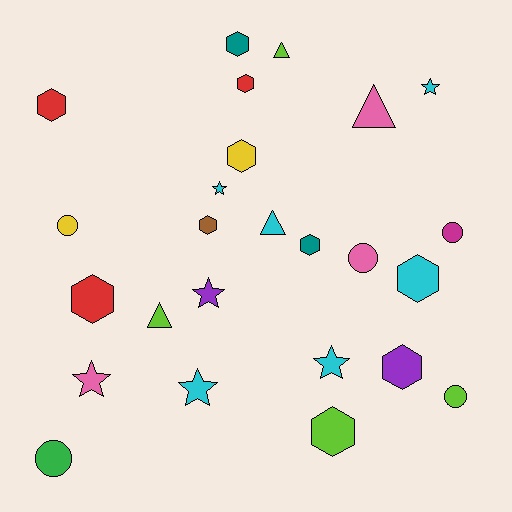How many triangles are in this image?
There are 4 triangles.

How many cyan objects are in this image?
There are 6 cyan objects.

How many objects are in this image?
There are 25 objects.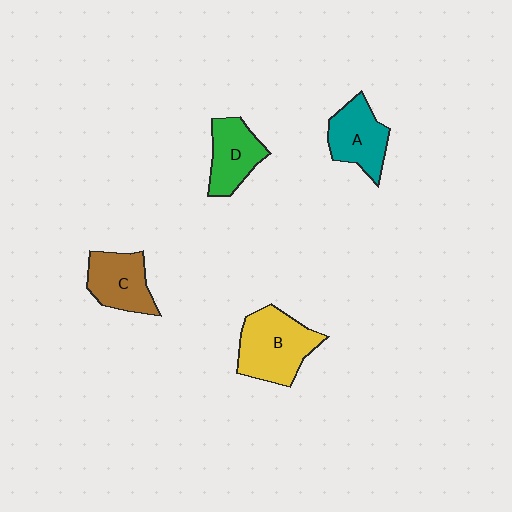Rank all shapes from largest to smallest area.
From largest to smallest: B (yellow), A (teal), C (brown), D (green).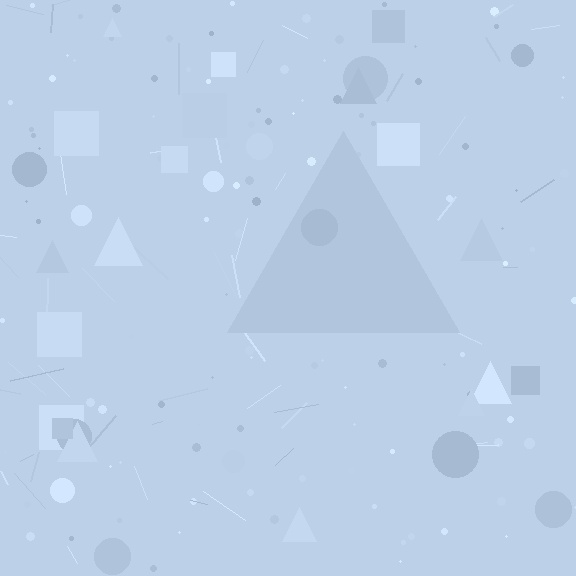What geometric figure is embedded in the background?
A triangle is embedded in the background.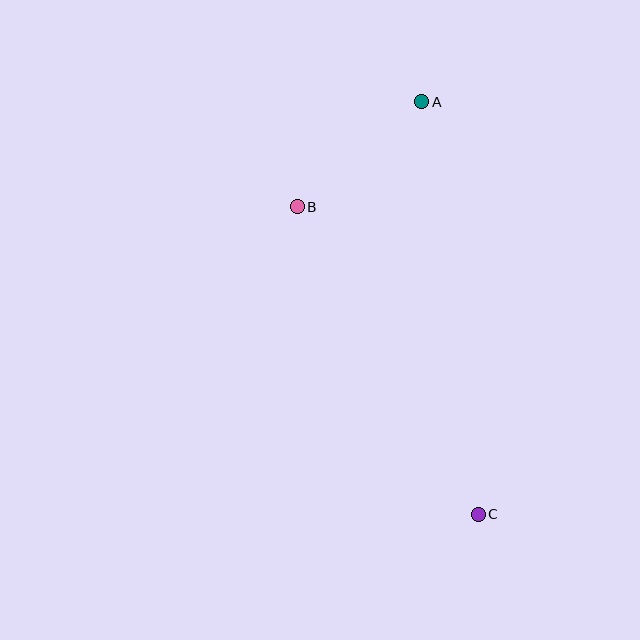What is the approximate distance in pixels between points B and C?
The distance between B and C is approximately 357 pixels.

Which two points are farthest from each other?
Points A and C are farthest from each other.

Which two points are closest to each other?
Points A and B are closest to each other.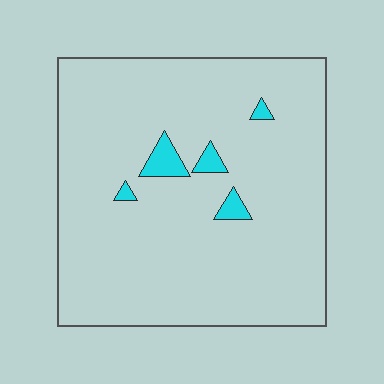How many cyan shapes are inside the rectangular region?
5.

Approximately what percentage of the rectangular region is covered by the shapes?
Approximately 5%.